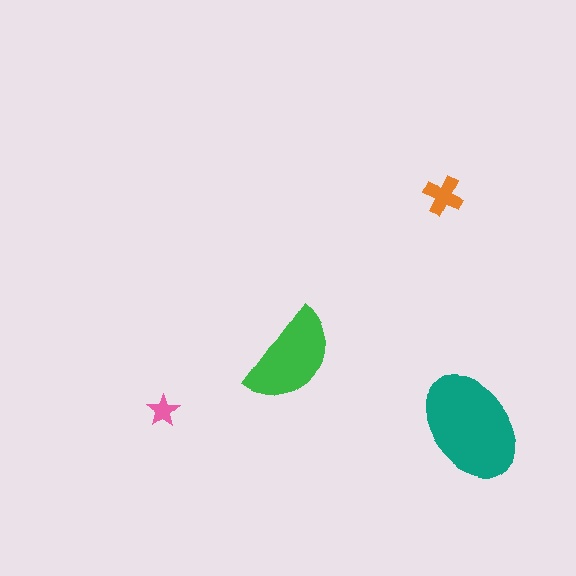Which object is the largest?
The teal ellipse.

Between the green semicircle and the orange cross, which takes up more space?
The green semicircle.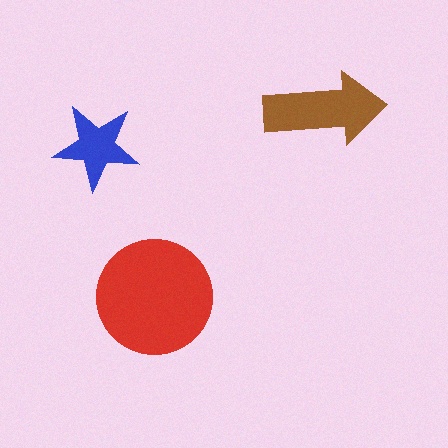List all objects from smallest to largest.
The blue star, the brown arrow, the red circle.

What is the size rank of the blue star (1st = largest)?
3rd.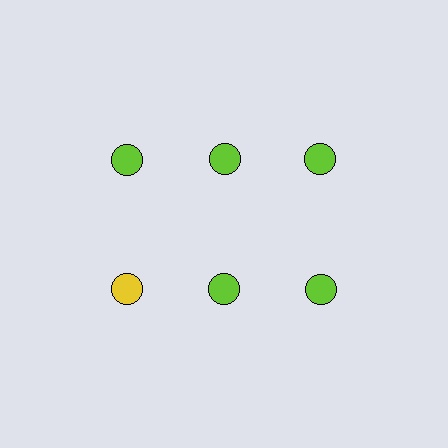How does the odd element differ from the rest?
It has a different color: yellow instead of lime.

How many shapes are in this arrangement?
There are 6 shapes arranged in a grid pattern.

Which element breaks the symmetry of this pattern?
The yellow circle in the second row, leftmost column breaks the symmetry. All other shapes are lime circles.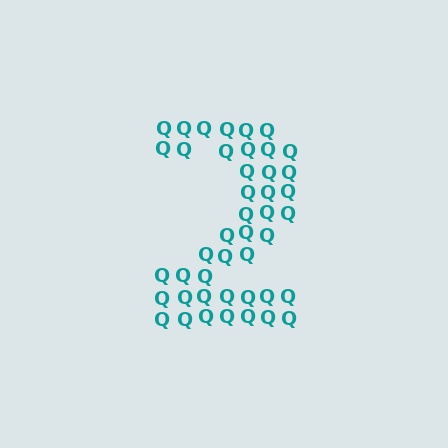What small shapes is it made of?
It is made of small letter Q's.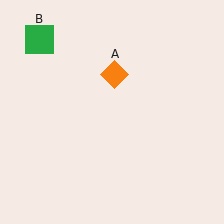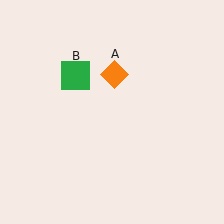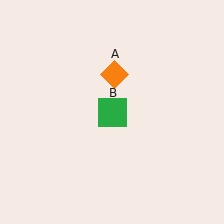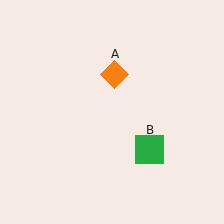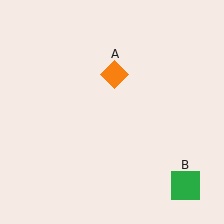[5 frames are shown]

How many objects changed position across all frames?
1 object changed position: green square (object B).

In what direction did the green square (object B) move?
The green square (object B) moved down and to the right.